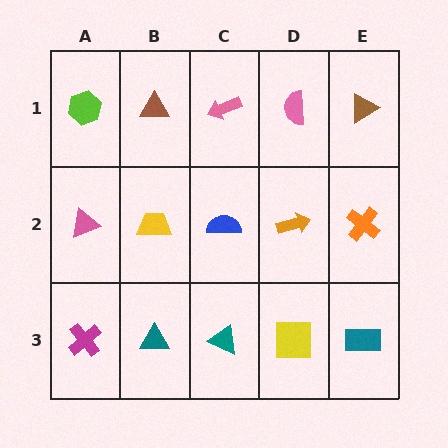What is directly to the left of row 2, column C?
A yellow trapezoid.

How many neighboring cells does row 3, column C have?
3.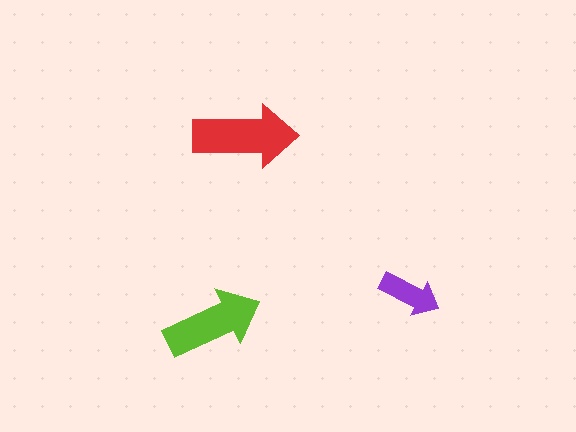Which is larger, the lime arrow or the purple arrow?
The lime one.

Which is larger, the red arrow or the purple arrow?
The red one.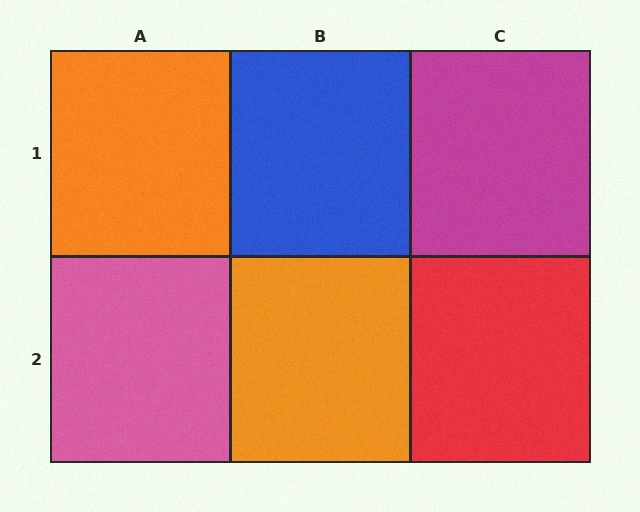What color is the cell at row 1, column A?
Orange.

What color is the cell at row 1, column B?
Blue.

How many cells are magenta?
1 cell is magenta.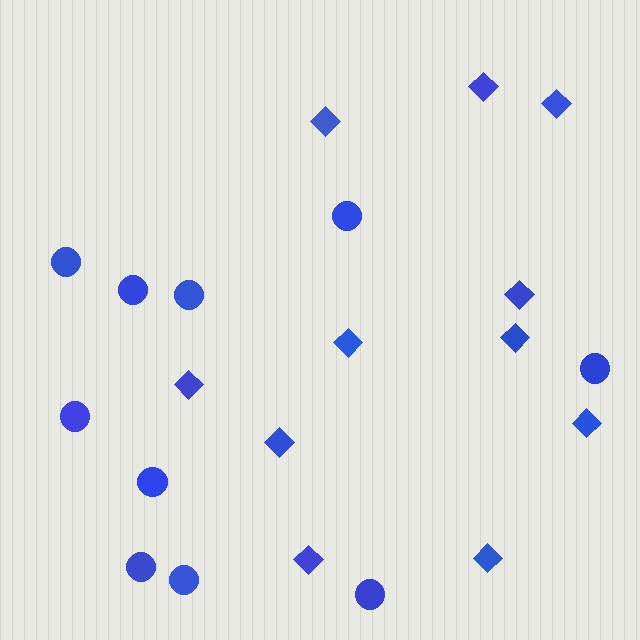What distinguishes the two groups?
There are 2 groups: one group of diamonds (11) and one group of circles (10).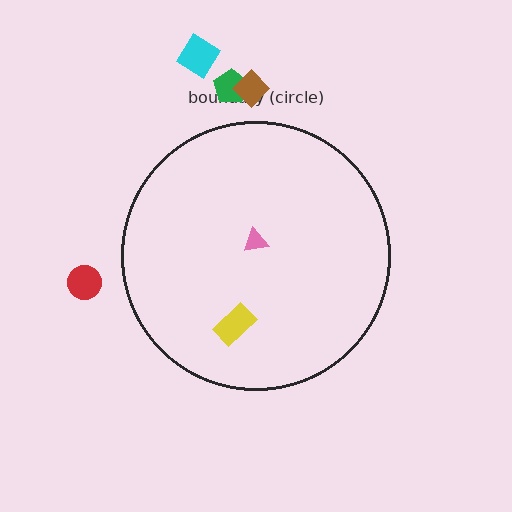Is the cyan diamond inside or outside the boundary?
Outside.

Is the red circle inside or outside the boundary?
Outside.